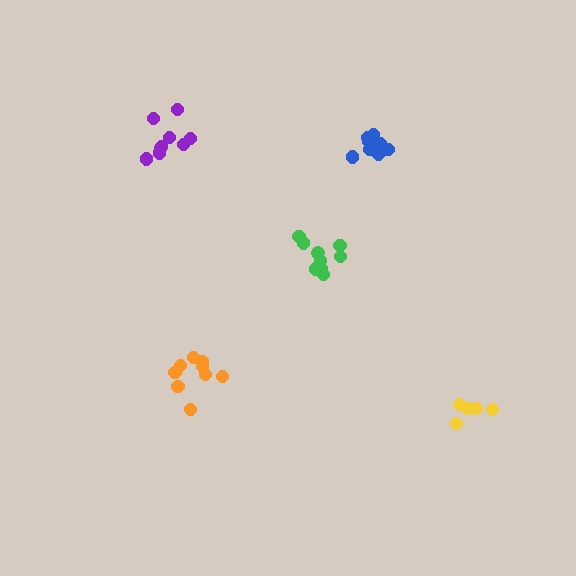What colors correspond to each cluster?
The clusters are colored: orange, purple, yellow, blue, green.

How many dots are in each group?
Group 1: 9 dots, Group 2: 9 dots, Group 3: 5 dots, Group 4: 8 dots, Group 5: 9 dots (40 total).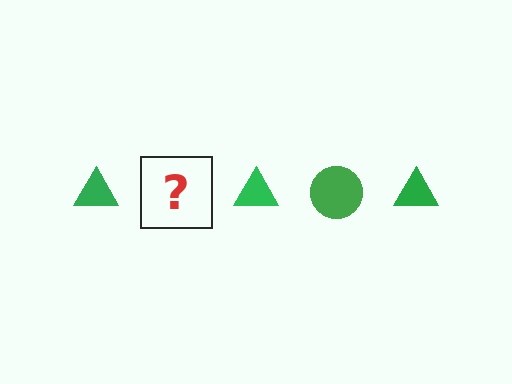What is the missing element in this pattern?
The missing element is a green circle.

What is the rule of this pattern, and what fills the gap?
The rule is that the pattern cycles through triangle, circle shapes in green. The gap should be filled with a green circle.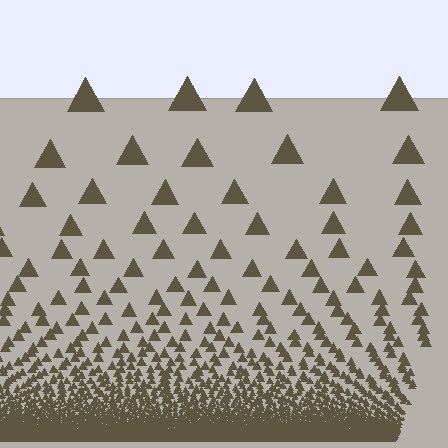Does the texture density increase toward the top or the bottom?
Density increases toward the bottom.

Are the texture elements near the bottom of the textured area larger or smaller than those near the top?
Smaller. The gradient is inverted — elements near the bottom are smaller and denser.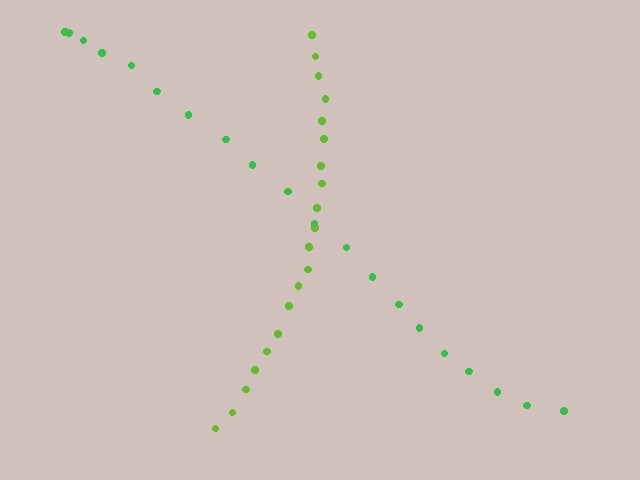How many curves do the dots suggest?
There are 2 distinct paths.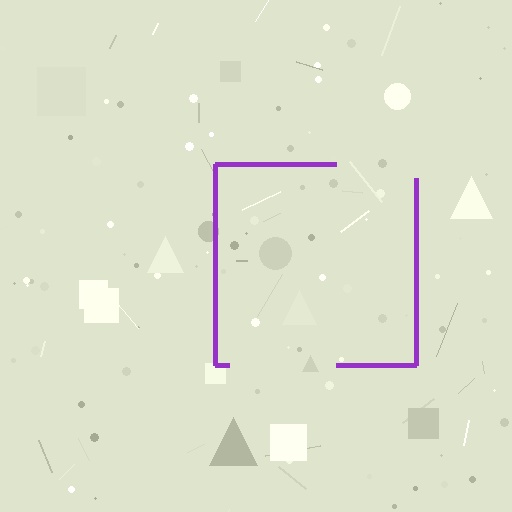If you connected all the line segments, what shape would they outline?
They would outline a square.